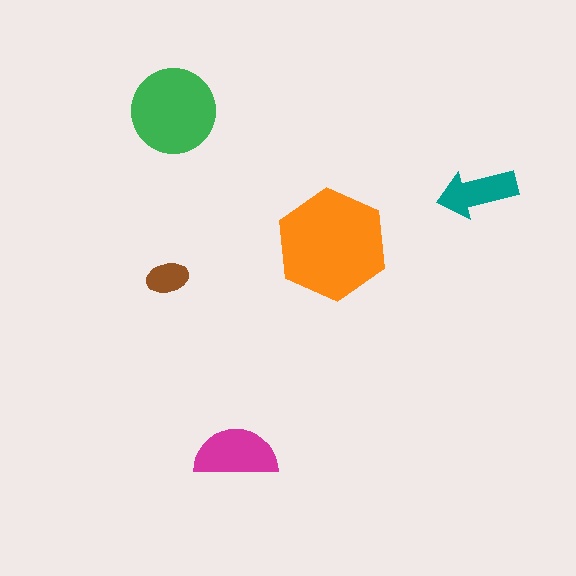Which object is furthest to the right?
The teal arrow is rightmost.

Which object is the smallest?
The brown ellipse.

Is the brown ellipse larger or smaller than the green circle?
Smaller.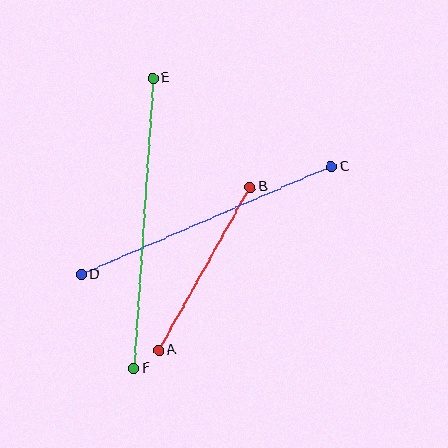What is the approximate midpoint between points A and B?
The midpoint is at approximately (204, 269) pixels.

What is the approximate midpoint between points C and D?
The midpoint is at approximately (206, 221) pixels.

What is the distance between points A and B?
The distance is approximately 187 pixels.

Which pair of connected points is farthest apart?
Points E and F are farthest apart.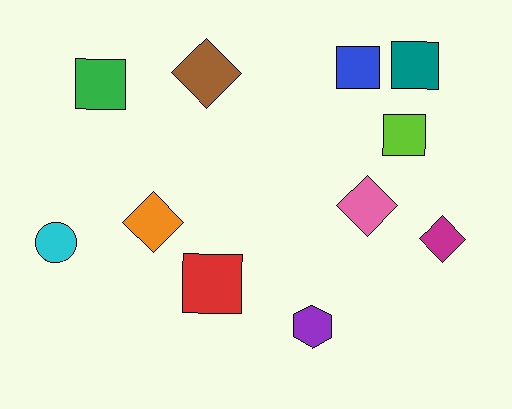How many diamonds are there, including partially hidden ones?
There are 4 diamonds.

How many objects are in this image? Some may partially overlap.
There are 11 objects.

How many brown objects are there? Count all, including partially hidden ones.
There is 1 brown object.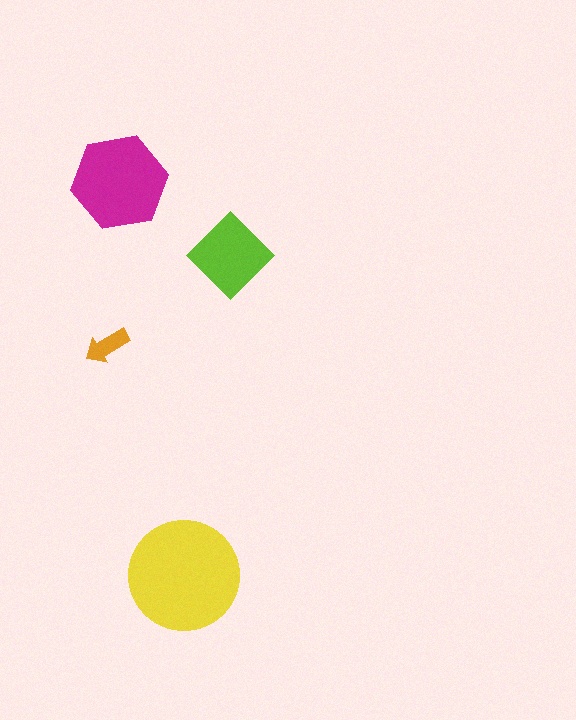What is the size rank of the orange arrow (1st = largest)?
4th.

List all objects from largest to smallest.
The yellow circle, the magenta hexagon, the lime diamond, the orange arrow.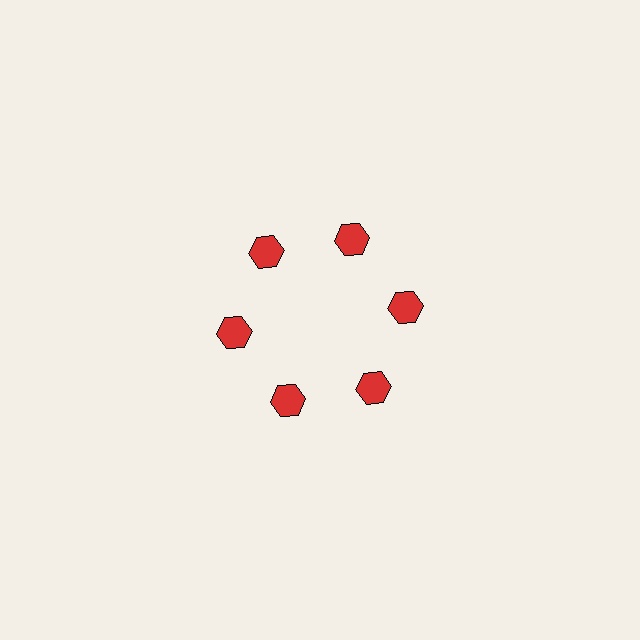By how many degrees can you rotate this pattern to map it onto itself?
The pattern maps onto itself every 60 degrees of rotation.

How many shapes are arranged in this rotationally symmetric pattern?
There are 6 shapes, arranged in 6 groups of 1.